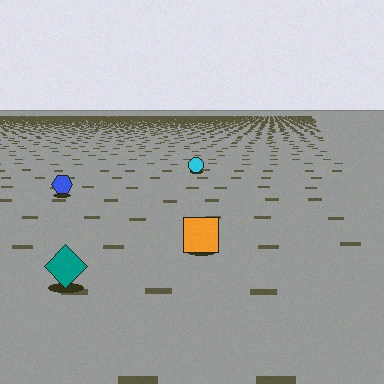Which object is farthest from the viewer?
The cyan circle is farthest from the viewer. It appears smaller and the ground texture around it is denser.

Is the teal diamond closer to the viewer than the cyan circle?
Yes. The teal diamond is closer — you can tell from the texture gradient: the ground texture is coarser near it.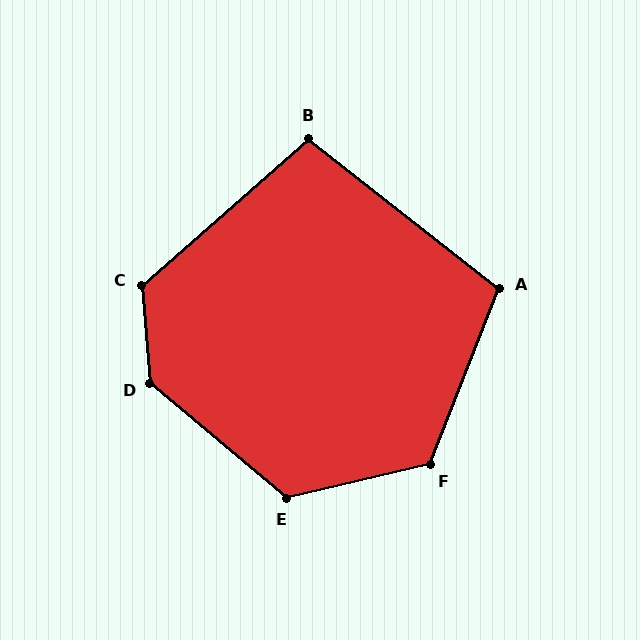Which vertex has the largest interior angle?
D, at approximately 135 degrees.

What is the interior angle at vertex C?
Approximately 127 degrees (obtuse).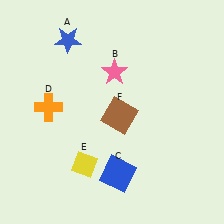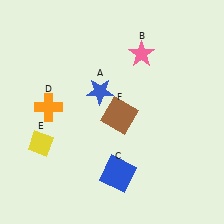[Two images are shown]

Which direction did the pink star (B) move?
The pink star (B) moved right.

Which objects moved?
The objects that moved are: the blue star (A), the pink star (B), the yellow diamond (E).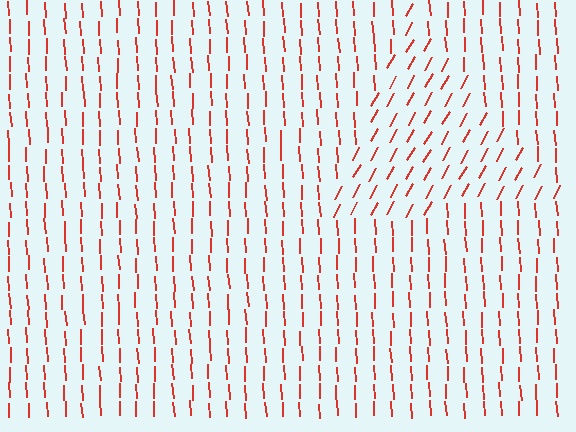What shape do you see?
I see a triangle.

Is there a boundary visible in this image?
Yes, there is a texture boundary formed by a change in line orientation.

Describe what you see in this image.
The image is filled with small red line segments. A triangle region in the image has lines oriented differently from the surrounding lines, creating a visible texture boundary.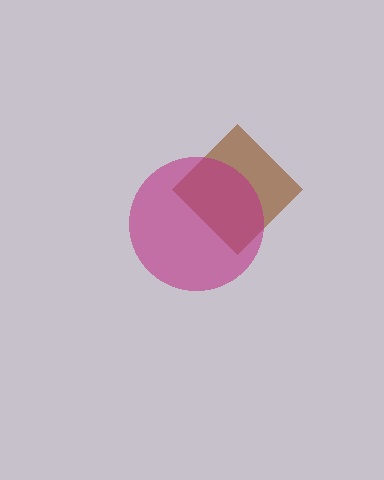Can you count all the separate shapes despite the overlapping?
Yes, there are 2 separate shapes.